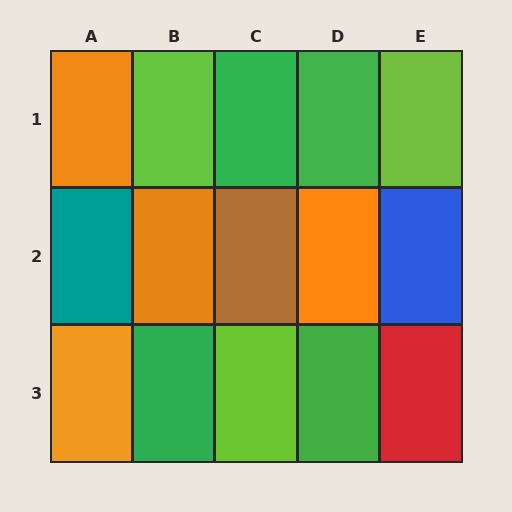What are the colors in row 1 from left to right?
Orange, lime, green, green, lime.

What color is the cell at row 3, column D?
Green.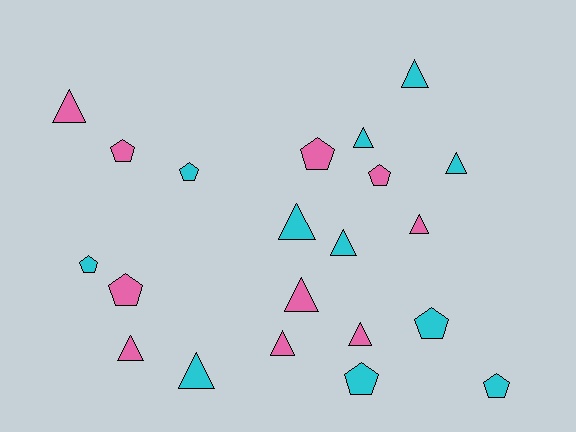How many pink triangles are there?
There are 6 pink triangles.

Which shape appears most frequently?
Triangle, with 12 objects.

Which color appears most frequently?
Cyan, with 11 objects.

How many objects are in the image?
There are 21 objects.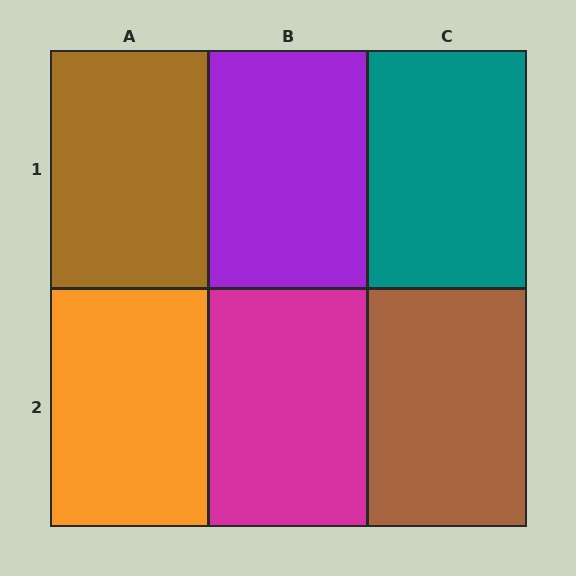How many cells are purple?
1 cell is purple.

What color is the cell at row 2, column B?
Magenta.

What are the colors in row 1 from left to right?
Brown, purple, teal.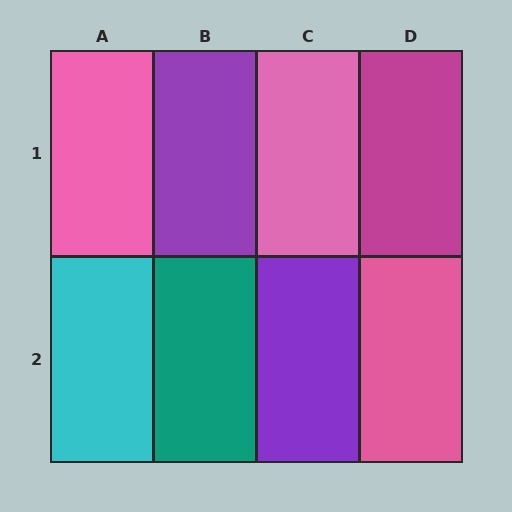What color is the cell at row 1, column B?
Purple.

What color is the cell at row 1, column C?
Pink.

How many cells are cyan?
1 cell is cyan.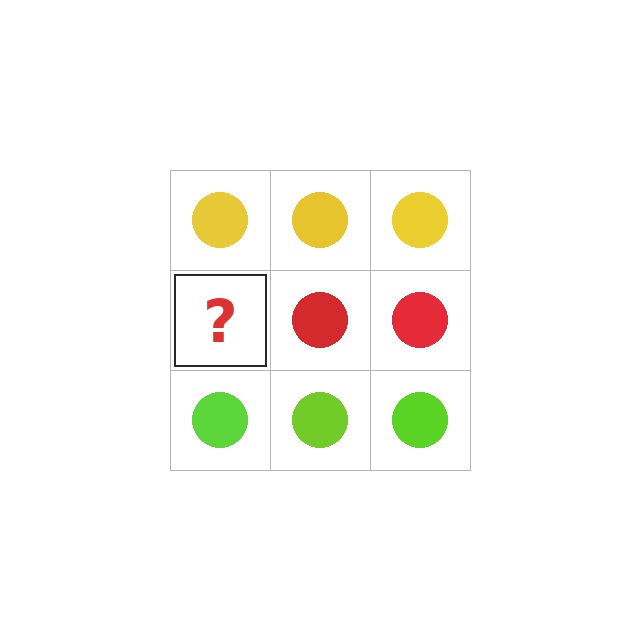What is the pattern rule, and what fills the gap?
The rule is that each row has a consistent color. The gap should be filled with a red circle.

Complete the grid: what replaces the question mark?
The question mark should be replaced with a red circle.